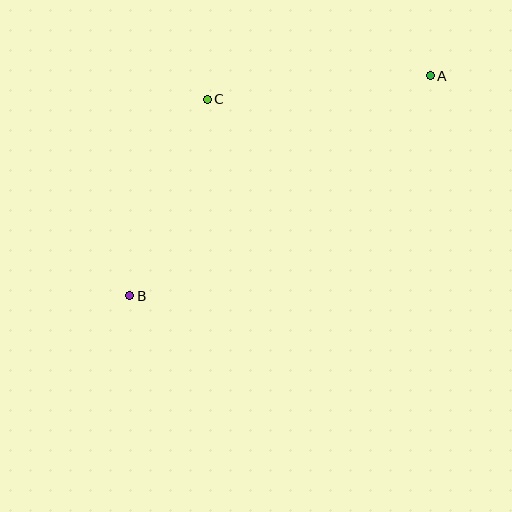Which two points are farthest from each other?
Points A and B are farthest from each other.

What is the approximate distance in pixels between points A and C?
The distance between A and C is approximately 224 pixels.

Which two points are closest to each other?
Points B and C are closest to each other.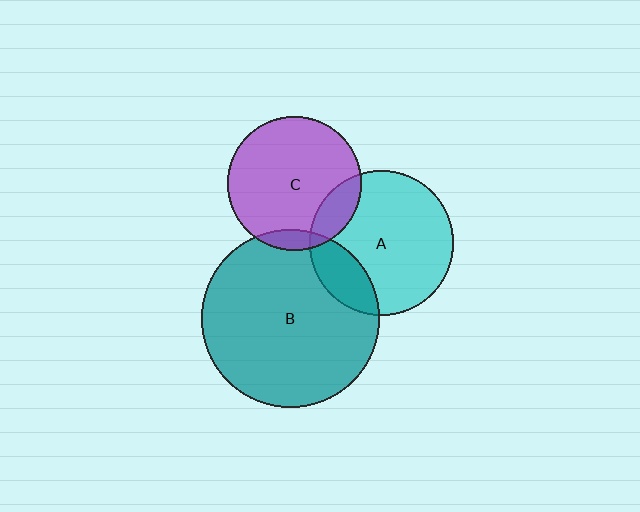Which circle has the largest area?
Circle B (teal).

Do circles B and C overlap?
Yes.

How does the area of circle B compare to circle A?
Approximately 1.5 times.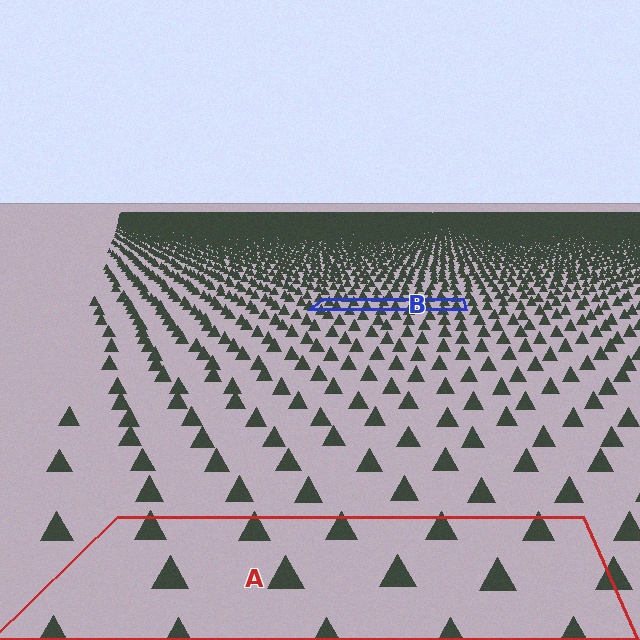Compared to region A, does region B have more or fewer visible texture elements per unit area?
Region B has more texture elements per unit area — they are packed more densely because it is farther away.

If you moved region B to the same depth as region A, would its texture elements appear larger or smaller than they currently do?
They would appear larger. At a closer depth, the same texture elements are projected at a bigger on-screen size.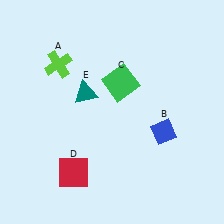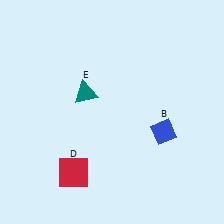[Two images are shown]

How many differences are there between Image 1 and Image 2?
There are 2 differences between the two images.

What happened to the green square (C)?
The green square (C) was removed in Image 2. It was in the top-right area of Image 1.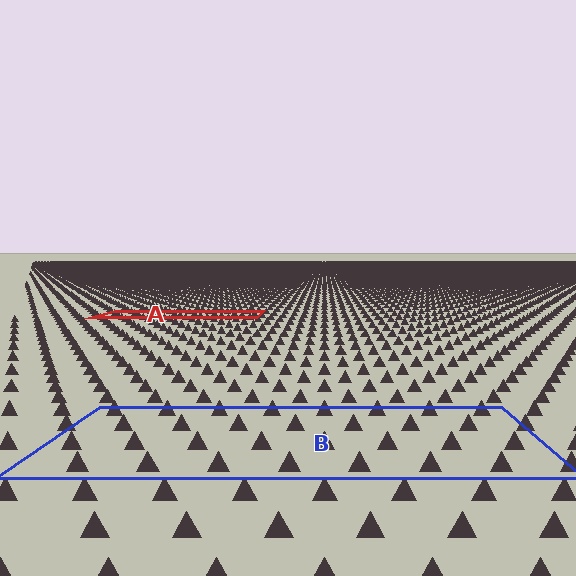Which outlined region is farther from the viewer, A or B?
Region A is farther from the viewer — the texture elements inside it appear smaller and more densely packed.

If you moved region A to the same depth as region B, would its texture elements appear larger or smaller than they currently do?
They would appear larger. At a closer depth, the same texture elements are projected at a bigger on-screen size.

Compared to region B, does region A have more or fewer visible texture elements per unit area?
Region A has more texture elements per unit area — they are packed more densely because it is farther away.